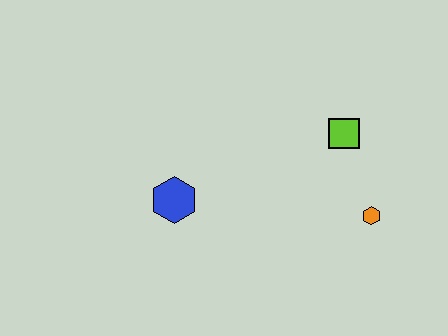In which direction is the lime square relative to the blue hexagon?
The lime square is to the right of the blue hexagon.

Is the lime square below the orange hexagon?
No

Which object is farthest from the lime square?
The blue hexagon is farthest from the lime square.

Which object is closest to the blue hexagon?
The lime square is closest to the blue hexagon.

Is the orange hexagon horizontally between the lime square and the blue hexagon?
No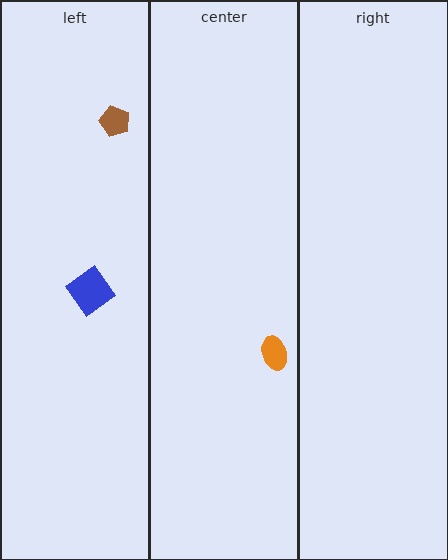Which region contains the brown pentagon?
The left region.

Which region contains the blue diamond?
The left region.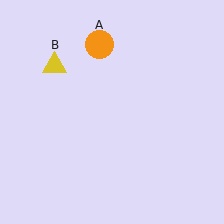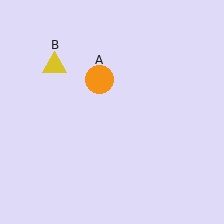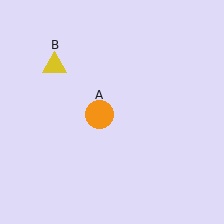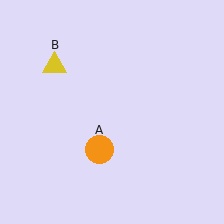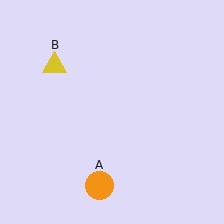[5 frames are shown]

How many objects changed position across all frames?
1 object changed position: orange circle (object A).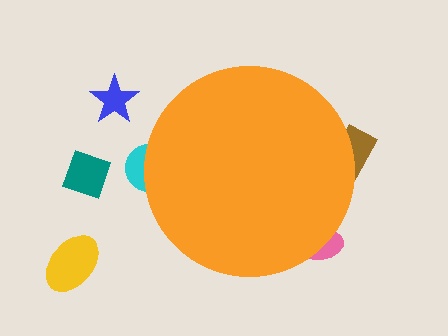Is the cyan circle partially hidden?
Yes, the cyan circle is partially hidden behind the orange circle.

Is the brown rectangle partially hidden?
Yes, the brown rectangle is partially hidden behind the orange circle.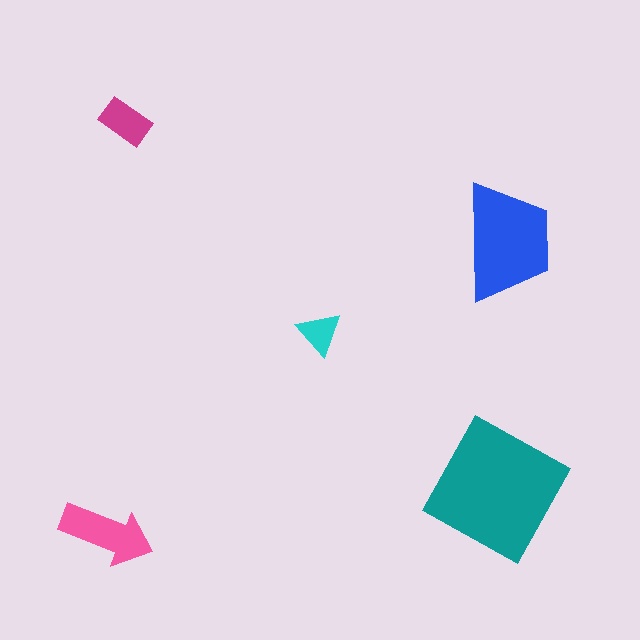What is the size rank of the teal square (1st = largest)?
1st.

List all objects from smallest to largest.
The cyan triangle, the magenta rectangle, the pink arrow, the blue trapezoid, the teal square.